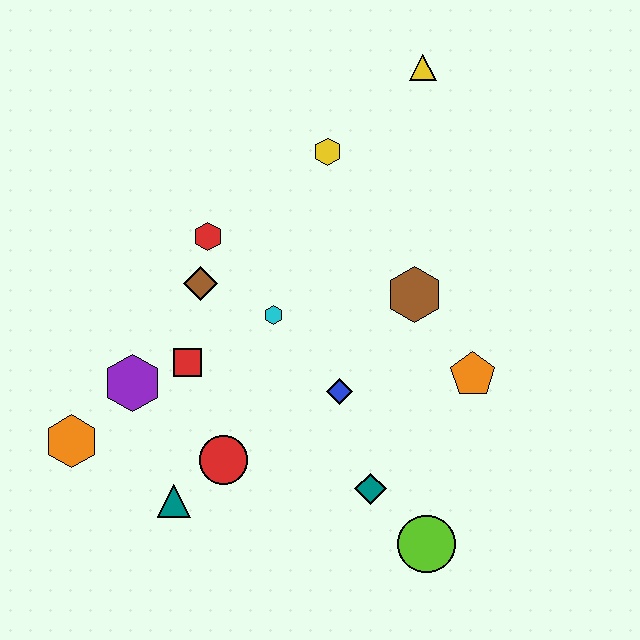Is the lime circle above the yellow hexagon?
No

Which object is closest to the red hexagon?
The brown diamond is closest to the red hexagon.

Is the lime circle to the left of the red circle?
No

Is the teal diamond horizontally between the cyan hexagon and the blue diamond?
No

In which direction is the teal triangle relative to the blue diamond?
The teal triangle is to the left of the blue diamond.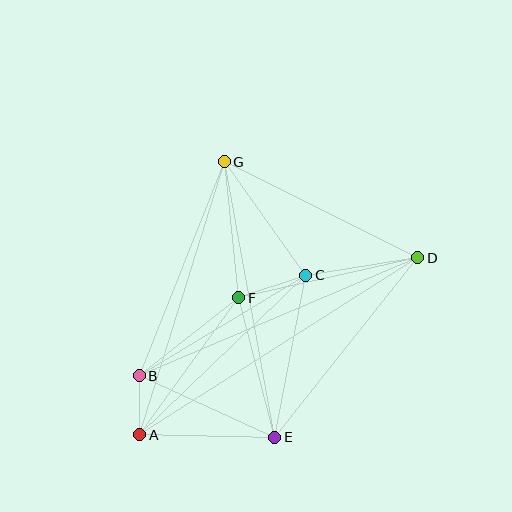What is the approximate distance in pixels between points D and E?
The distance between D and E is approximately 229 pixels.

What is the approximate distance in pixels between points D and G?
The distance between D and G is approximately 216 pixels.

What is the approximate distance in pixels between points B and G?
The distance between B and G is approximately 230 pixels.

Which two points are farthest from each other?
Points A and D are farthest from each other.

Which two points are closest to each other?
Points A and B are closest to each other.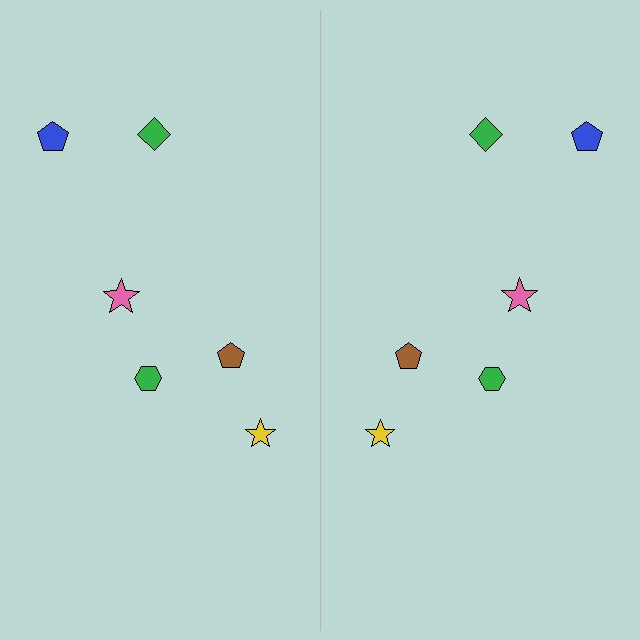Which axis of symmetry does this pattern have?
The pattern has a vertical axis of symmetry running through the center of the image.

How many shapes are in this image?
There are 12 shapes in this image.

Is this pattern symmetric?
Yes, this pattern has bilateral (reflection) symmetry.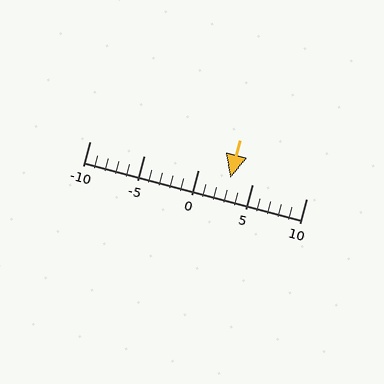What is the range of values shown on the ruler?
The ruler shows values from -10 to 10.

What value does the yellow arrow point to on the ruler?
The yellow arrow points to approximately 3.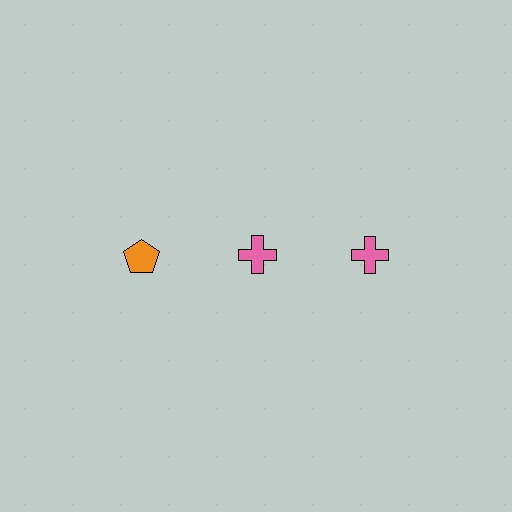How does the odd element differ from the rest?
It differs in both color (orange instead of pink) and shape (pentagon instead of cross).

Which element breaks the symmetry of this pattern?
The orange pentagon in the top row, leftmost column breaks the symmetry. All other shapes are pink crosses.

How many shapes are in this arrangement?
There are 3 shapes arranged in a grid pattern.